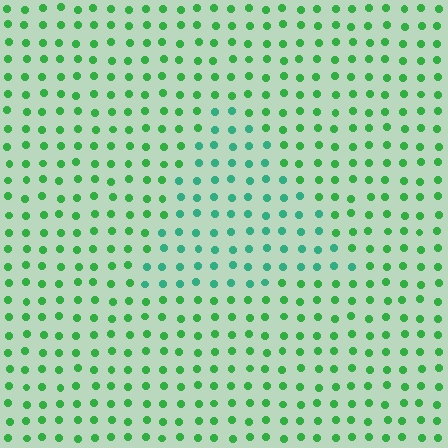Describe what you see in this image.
The image is filled with small green elements in a uniform arrangement. A triangle-shaped region is visible where the elements are tinted to a slightly different hue, forming a subtle color boundary.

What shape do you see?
I see a triangle.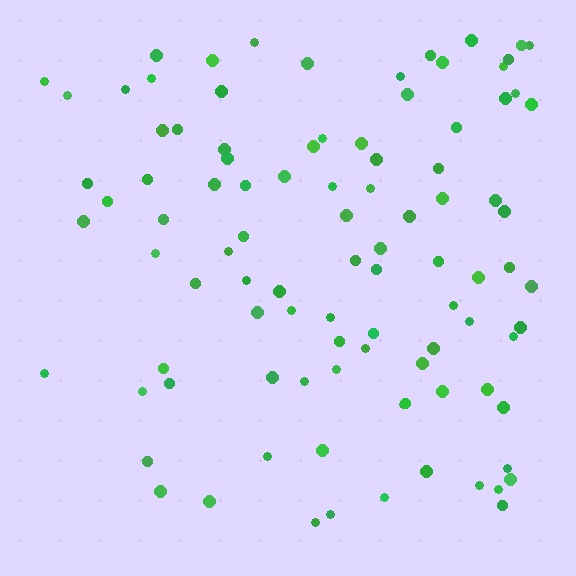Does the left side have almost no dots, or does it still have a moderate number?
Still a moderate number, just noticeably fewer than the right.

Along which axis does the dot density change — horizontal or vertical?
Horizontal.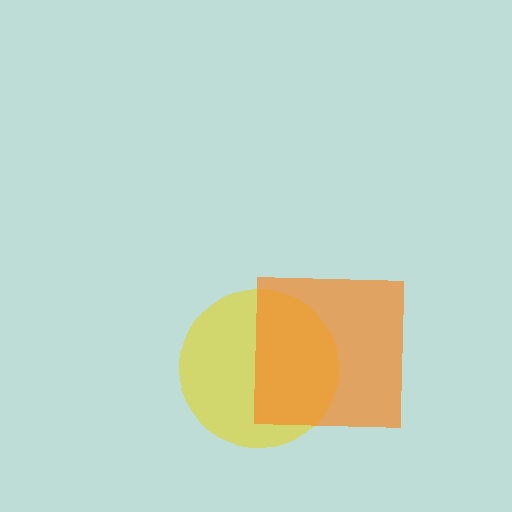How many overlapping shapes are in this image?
There are 2 overlapping shapes in the image.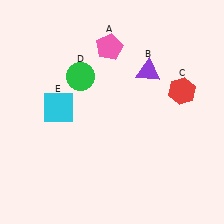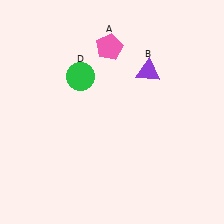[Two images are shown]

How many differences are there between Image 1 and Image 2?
There are 2 differences between the two images.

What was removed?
The cyan square (E), the red hexagon (C) were removed in Image 2.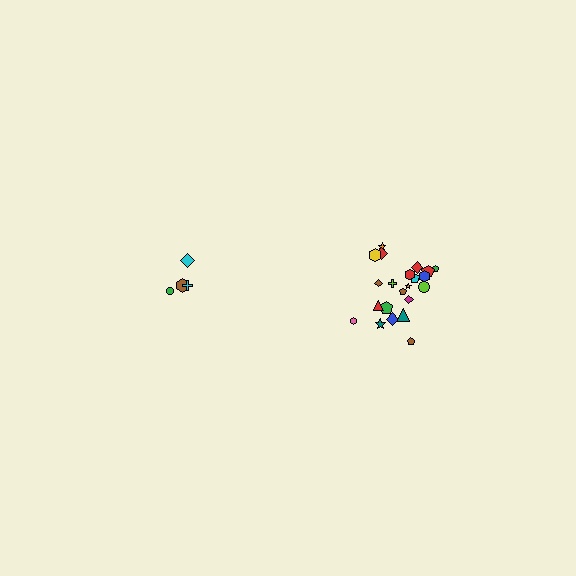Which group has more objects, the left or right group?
The right group.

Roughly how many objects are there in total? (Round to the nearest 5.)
Roughly 25 objects in total.